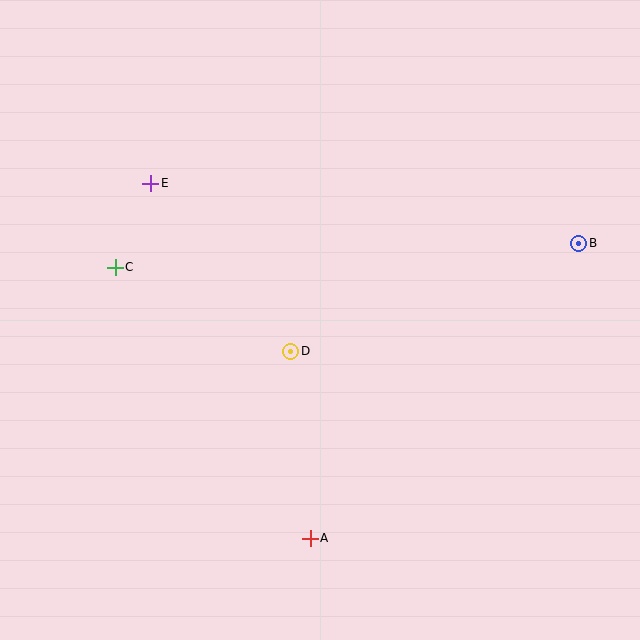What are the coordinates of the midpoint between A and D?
The midpoint between A and D is at (300, 445).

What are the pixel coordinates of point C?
Point C is at (115, 267).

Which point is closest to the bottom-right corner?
Point A is closest to the bottom-right corner.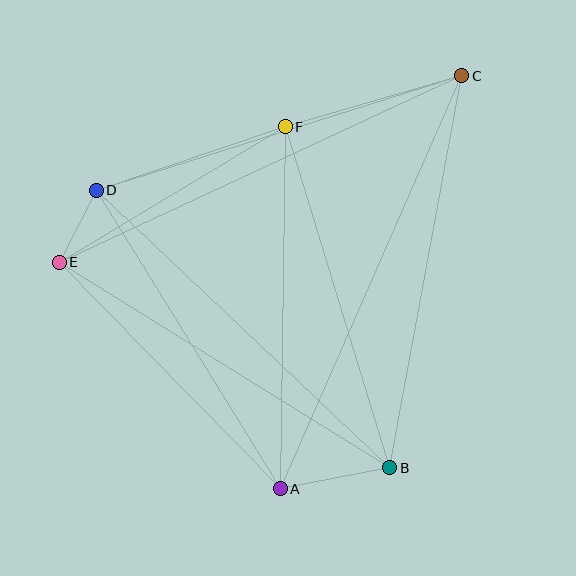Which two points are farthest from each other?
Points A and C are farthest from each other.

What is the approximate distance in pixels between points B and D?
The distance between B and D is approximately 404 pixels.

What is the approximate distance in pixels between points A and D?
The distance between A and D is approximately 350 pixels.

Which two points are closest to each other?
Points D and E are closest to each other.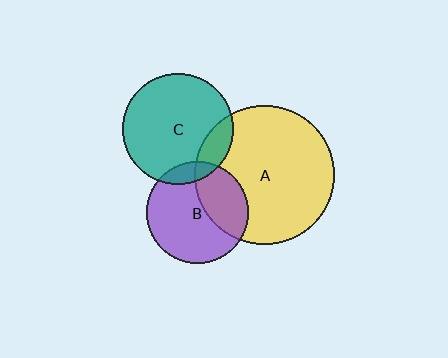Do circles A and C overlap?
Yes.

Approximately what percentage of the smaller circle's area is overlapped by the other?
Approximately 15%.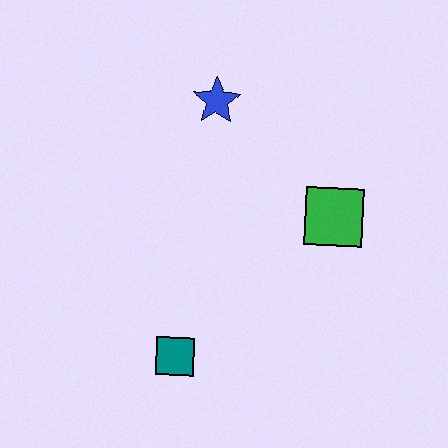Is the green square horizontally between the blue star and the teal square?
No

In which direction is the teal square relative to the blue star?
The teal square is below the blue star.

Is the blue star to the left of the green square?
Yes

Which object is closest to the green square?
The blue star is closest to the green square.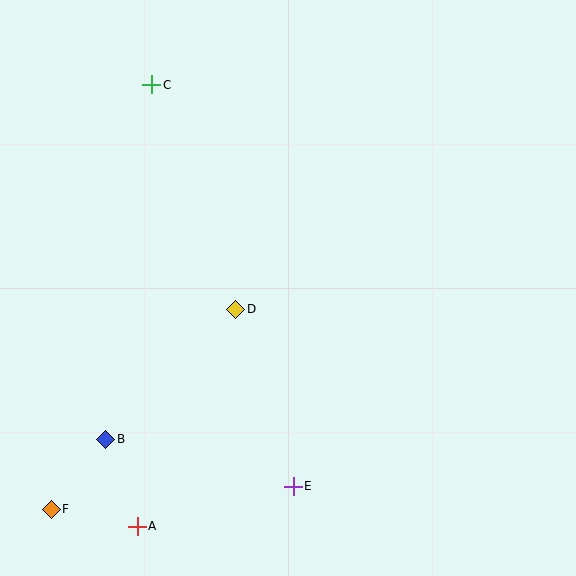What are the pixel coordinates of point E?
Point E is at (293, 486).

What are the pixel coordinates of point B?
Point B is at (106, 439).